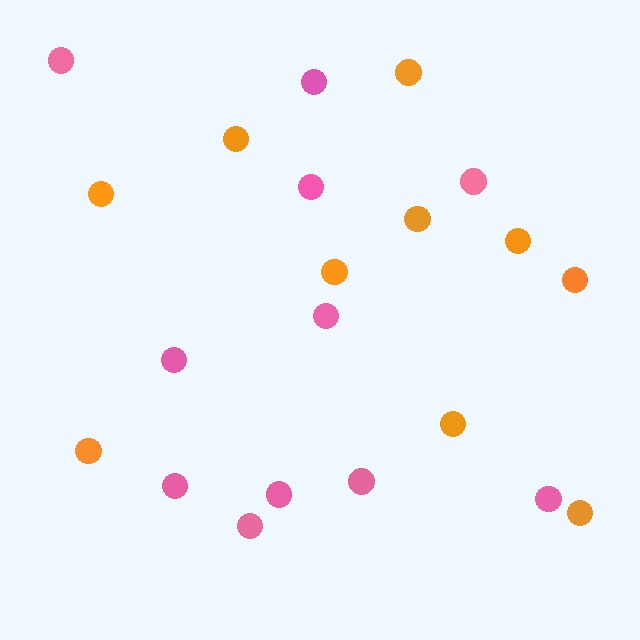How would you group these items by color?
There are 2 groups: one group of pink circles (11) and one group of orange circles (10).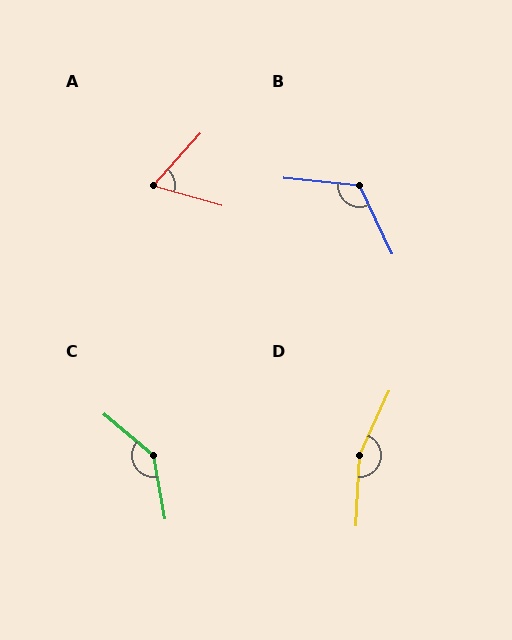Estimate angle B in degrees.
Approximately 121 degrees.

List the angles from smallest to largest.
A (64°), B (121°), C (140°), D (159°).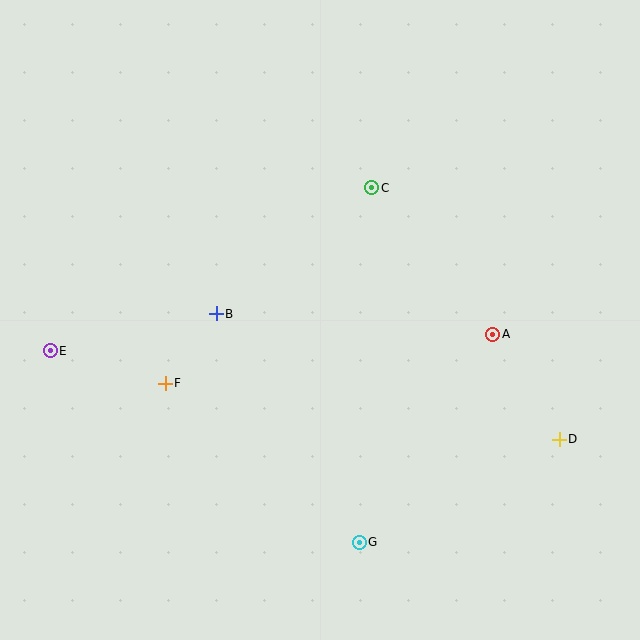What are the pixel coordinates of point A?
Point A is at (493, 334).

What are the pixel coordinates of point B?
Point B is at (216, 314).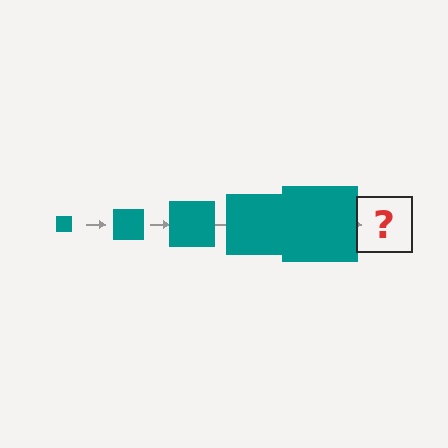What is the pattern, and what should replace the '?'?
The pattern is that the square gets progressively larger each step. The '?' should be a teal square, larger than the previous one.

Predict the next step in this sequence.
The next step is a teal square, larger than the previous one.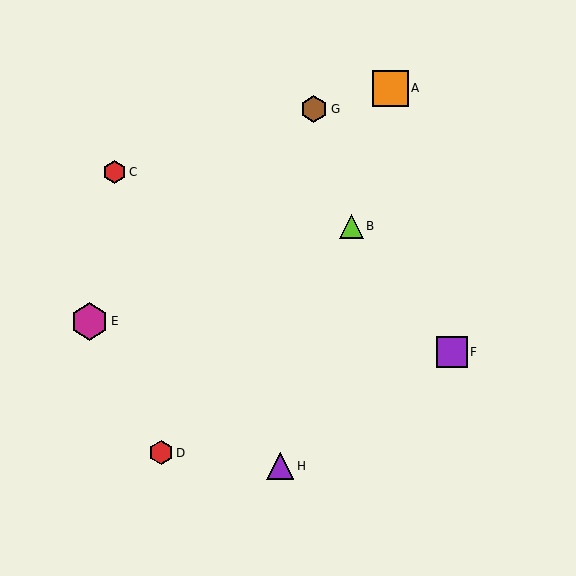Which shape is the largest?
The magenta hexagon (labeled E) is the largest.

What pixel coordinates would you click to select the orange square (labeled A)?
Click at (390, 88) to select the orange square A.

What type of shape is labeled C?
Shape C is a red hexagon.